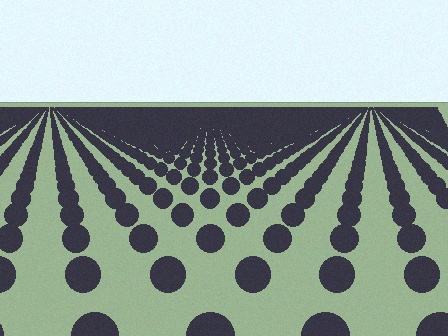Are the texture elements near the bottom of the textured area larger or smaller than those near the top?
Larger. Near the bottom, elements are closer to the viewer and appear at a bigger on-screen size.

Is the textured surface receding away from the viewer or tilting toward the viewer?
The surface is receding away from the viewer. Texture elements get smaller and denser toward the top.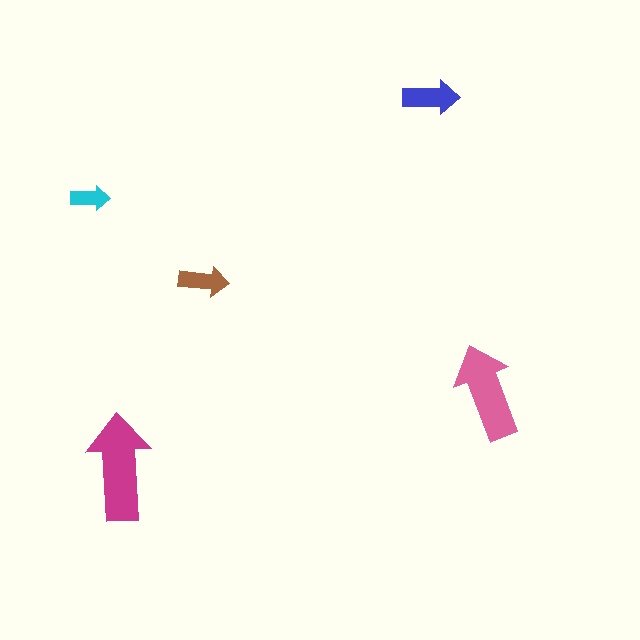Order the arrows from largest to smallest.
the magenta one, the pink one, the blue one, the brown one, the cyan one.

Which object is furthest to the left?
The cyan arrow is leftmost.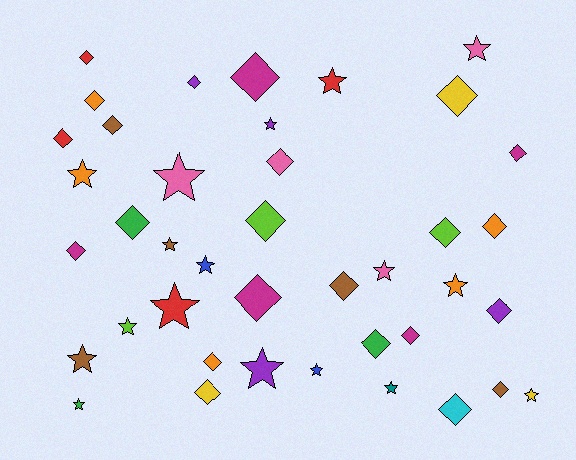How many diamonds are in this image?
There are 23 diamonds.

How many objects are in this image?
There are 40 objects.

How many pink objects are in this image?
There are 4 pink objects.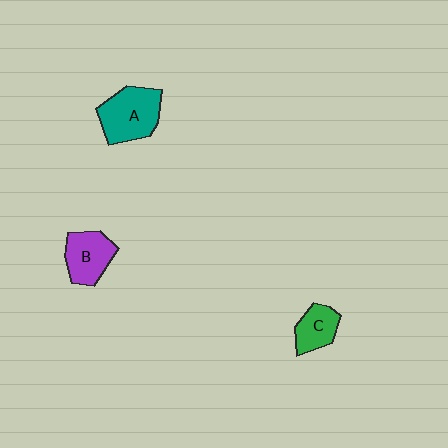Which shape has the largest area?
Shape A (teal).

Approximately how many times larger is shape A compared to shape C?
Approximately 1.7 times.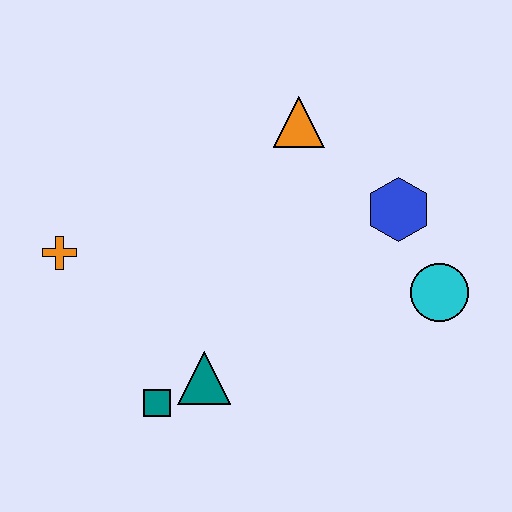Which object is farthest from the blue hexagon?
The orange cross is farthest from the blue hexagon.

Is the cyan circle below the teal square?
No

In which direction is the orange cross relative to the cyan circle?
The orange cross is to the left of the cyan circle.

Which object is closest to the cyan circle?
The blue hexagon is closest to the cyan circle.